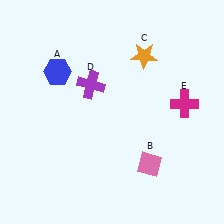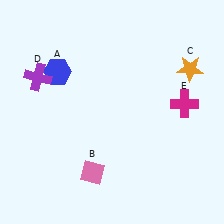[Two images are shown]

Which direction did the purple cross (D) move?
The purple cross (D) moved left.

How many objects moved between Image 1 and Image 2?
3 objects moved between the two images.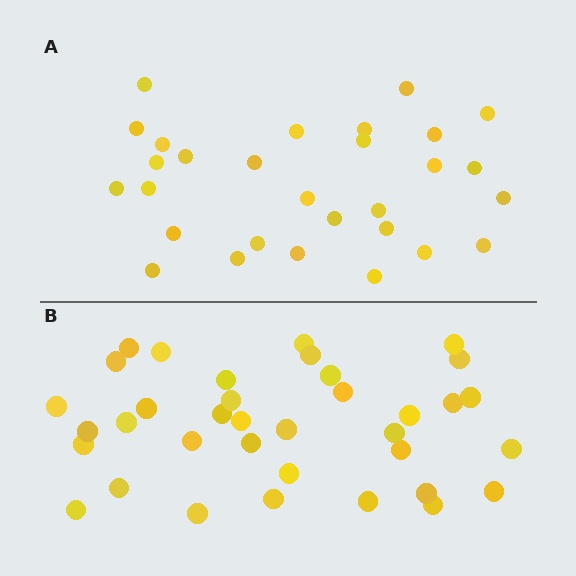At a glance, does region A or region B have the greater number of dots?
Region B (the bottom region) has more dots.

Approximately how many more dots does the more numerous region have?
Region B has roughly 8 or so more dots than region A.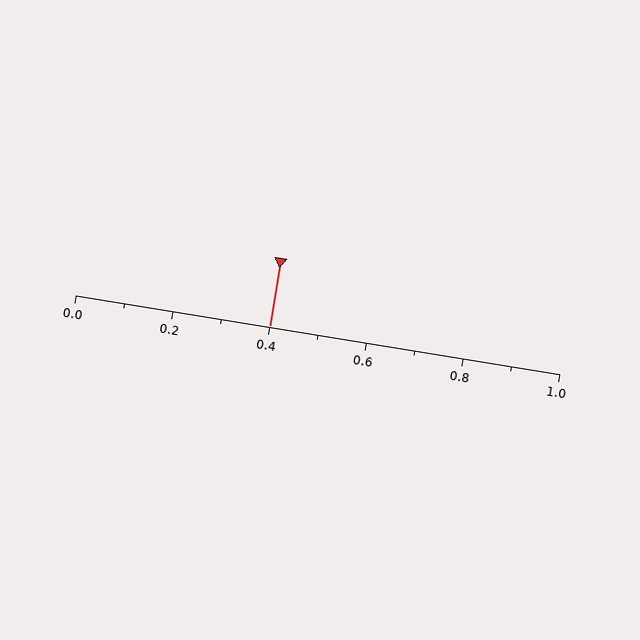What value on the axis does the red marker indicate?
The marker indicates approximately 0.4.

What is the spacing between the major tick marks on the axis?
The major ticks are spaced 0.2 apart.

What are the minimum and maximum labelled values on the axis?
The axis runs from 0.0 to 1.0.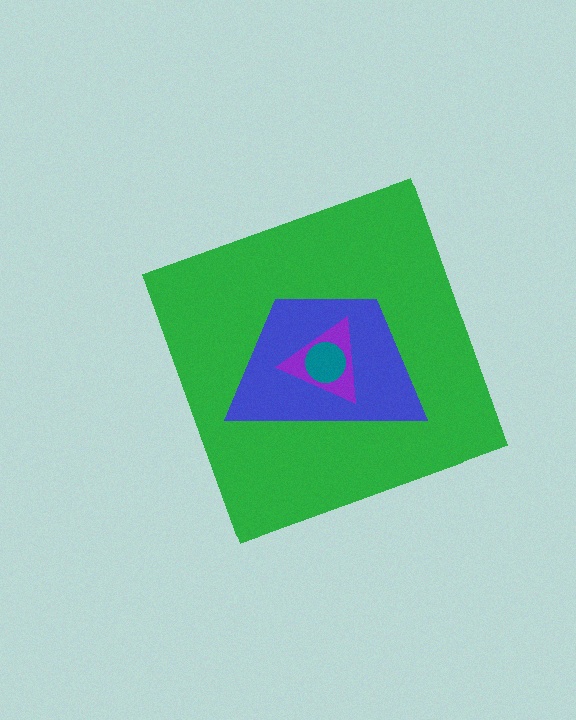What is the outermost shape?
The green diamond.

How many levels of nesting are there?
4.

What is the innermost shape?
The teal circle.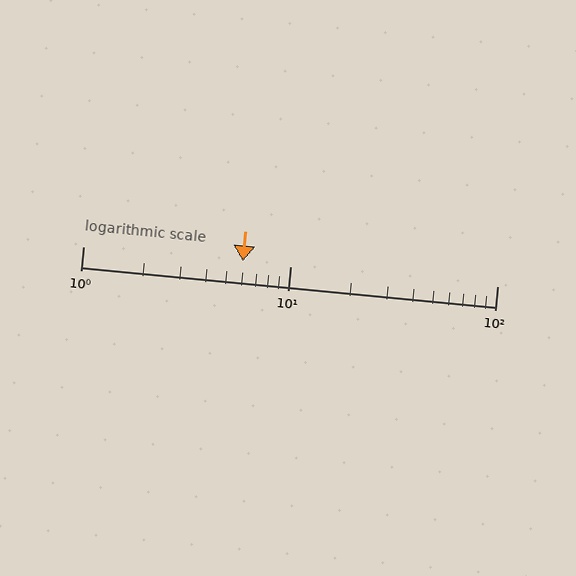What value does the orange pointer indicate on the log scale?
The pointer indicates approximately 5.9.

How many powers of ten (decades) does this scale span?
The scale spans 2 decades, from 1 to 100.